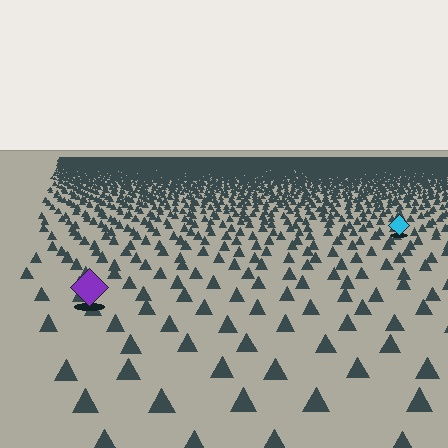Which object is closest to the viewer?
The purple diamond is closest. The texture marks near it are larger and more spread out.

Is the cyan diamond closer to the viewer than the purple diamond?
No. The purple diamond is closer — you can tell from the texture gradient: the ground texture is coarser near it.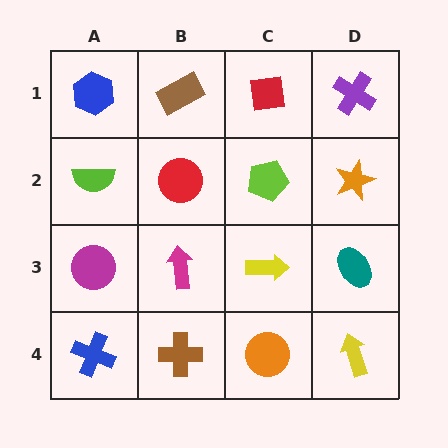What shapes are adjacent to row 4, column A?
A magenta circle (row 3, column A), a brown cross (row 4, column B).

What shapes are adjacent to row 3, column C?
A lime pentagon (row 2, column C), an orange circle (row 4, column C), a magenta arrow (row 3, column B), a teal ellipse (row 3, column D).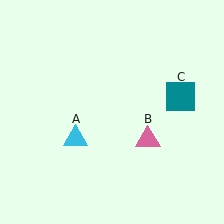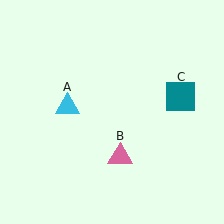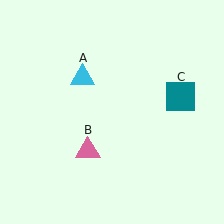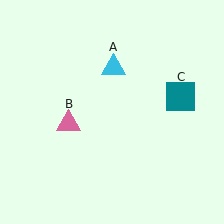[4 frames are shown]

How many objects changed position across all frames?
2 objects changed position: cyan triangle (object A), pink triangle (object B).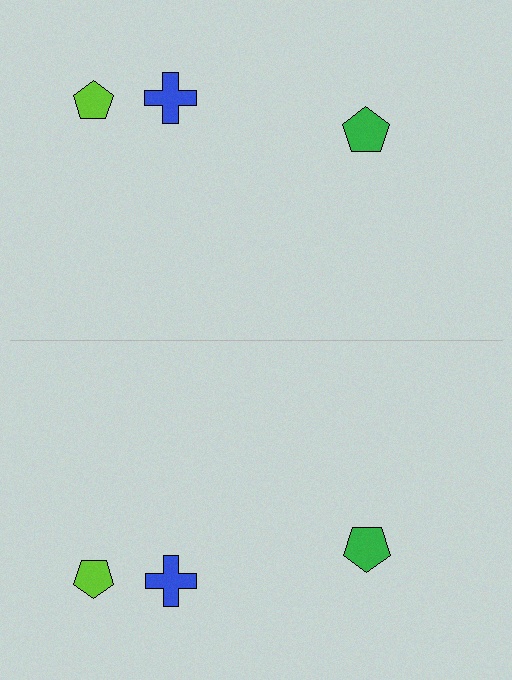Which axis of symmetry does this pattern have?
The pattern has a horizontal axis of symmetry running through the center of the image.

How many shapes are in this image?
There are 6 shapes in this image.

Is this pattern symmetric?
Yes, this pattern has bilateral (reflection) symmetry.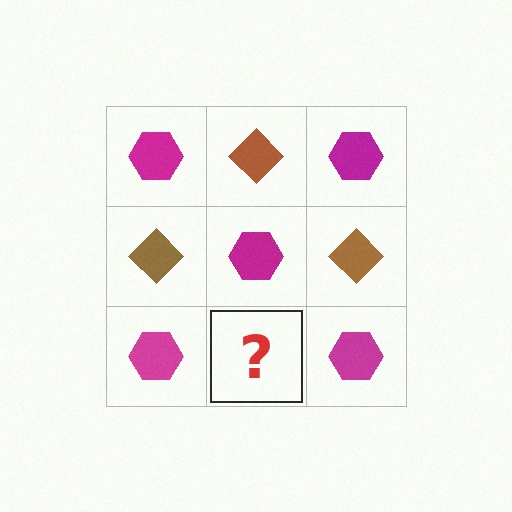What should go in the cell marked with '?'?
The missing cell should contain a brown diamond.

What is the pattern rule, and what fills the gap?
The rule is that it alternates magenta hexagon and brown diamond in a checkerboard pattern. The gap should be filled with a brown diamond.